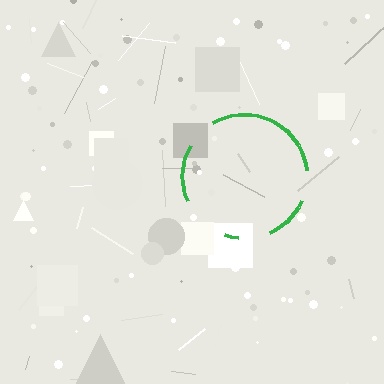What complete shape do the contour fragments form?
The contour fragments form a circle.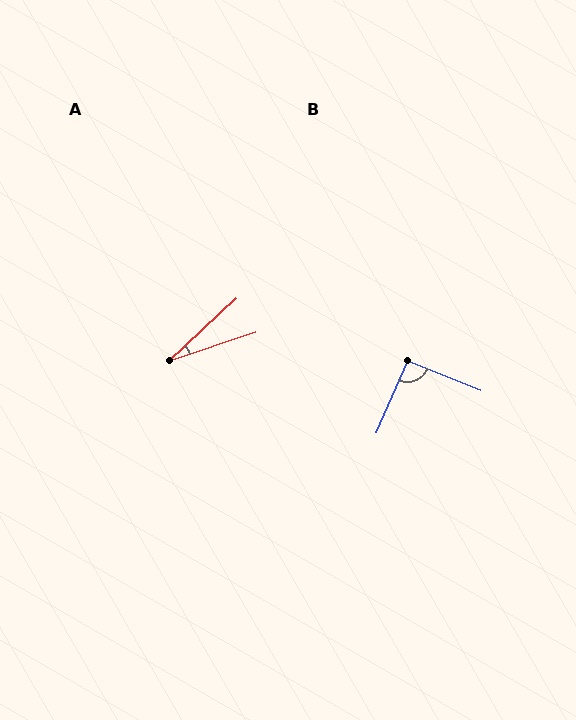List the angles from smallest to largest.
A (25°), B (92°).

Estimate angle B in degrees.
Approximately 92 degrees.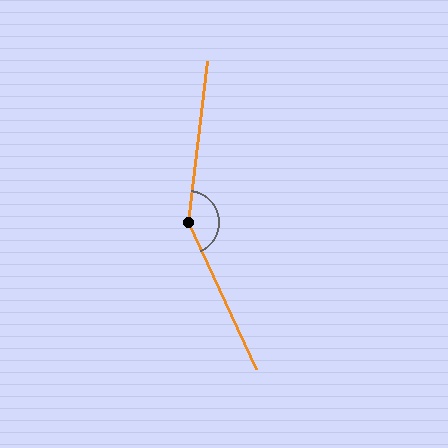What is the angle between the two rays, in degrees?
Approximately 148 degrees.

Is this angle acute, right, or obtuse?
It is obtuse.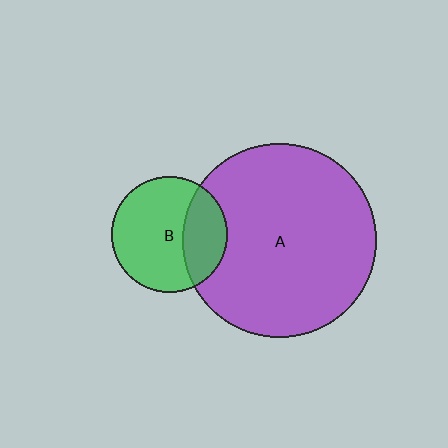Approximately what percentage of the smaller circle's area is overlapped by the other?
Approximately 30%.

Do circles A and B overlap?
Yes.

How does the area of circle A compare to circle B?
Approximately 2.8 times.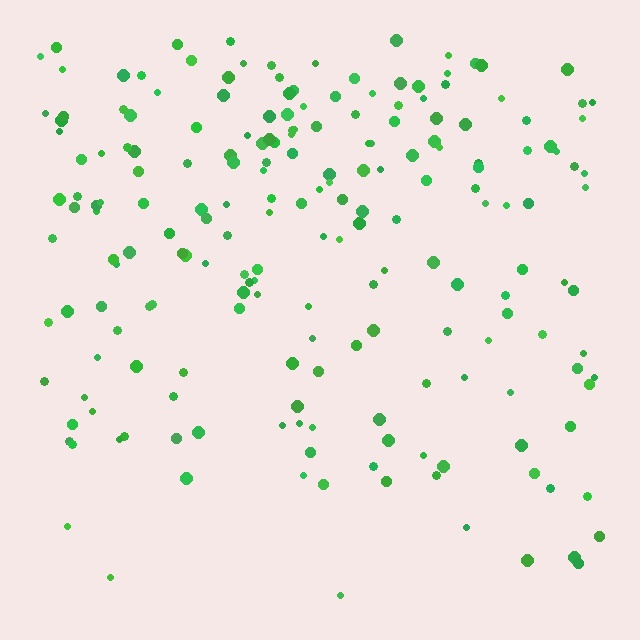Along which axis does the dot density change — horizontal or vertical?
Vertical.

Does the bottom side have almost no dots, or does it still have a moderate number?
Still a moderate number, just noticeably fewer than the top.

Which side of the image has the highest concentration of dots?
The top.